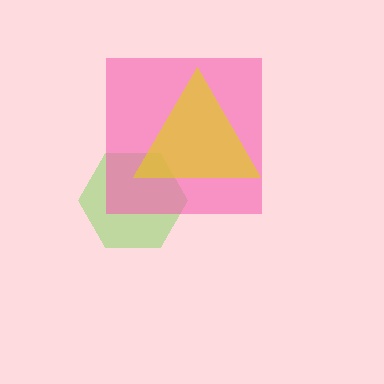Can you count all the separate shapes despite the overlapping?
Yes, there are 3 separate shapes.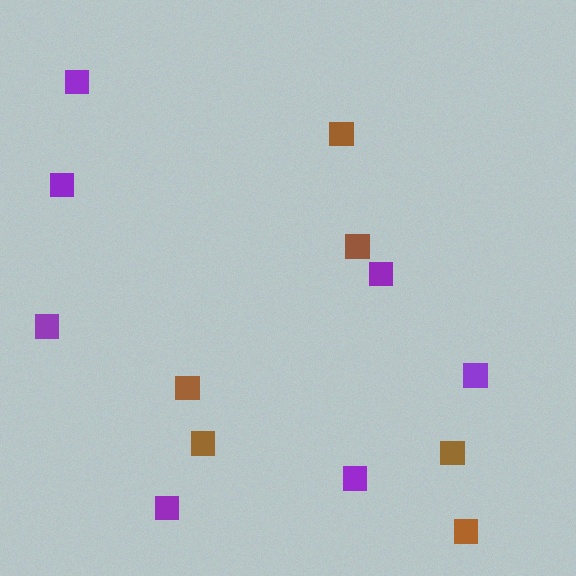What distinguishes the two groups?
There are 2 groups: one group of brown squares (6) and one group of purple squares (7).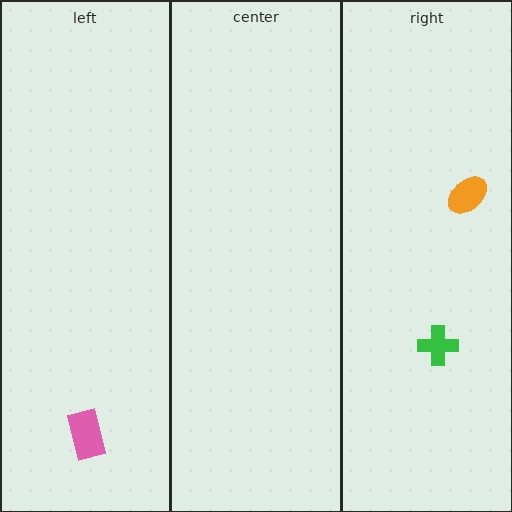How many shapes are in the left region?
1.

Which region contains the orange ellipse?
The right region.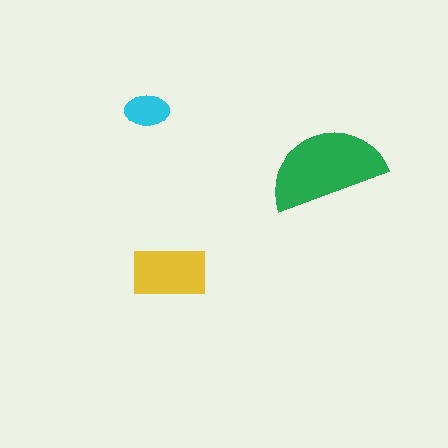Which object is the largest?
The green semicircle.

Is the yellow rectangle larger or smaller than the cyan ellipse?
Larger.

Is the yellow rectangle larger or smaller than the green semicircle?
Smaller.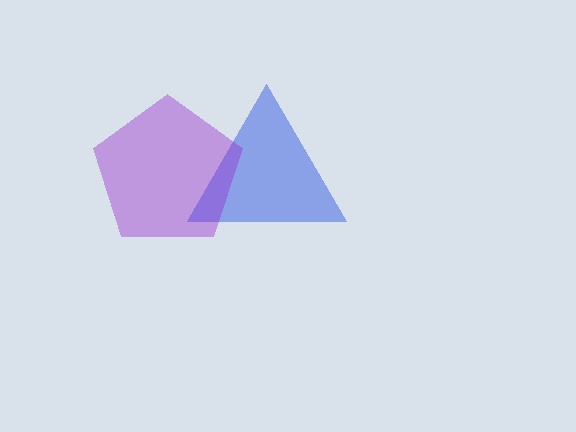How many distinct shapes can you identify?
There are 2 distinct shapes: a blue triangle, a purple pentagon.